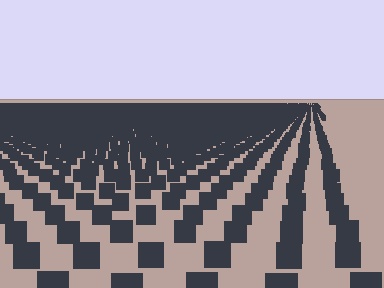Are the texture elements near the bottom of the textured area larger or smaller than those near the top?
Larger. Near the bottom, elements are closer to the viewer and appear at a bigger on-screen size.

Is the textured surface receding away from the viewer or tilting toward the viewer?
The surface is receding away from the viewer. Texture elements get smaller and denser toward the top.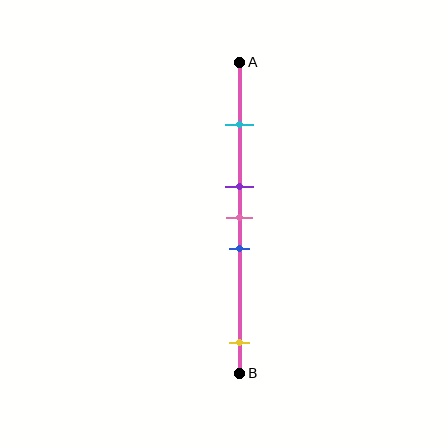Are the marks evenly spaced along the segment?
No, the marks are not evenly spaced.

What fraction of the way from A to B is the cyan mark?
The cyan mark is approximately 20% (0.2) of the way from A to B.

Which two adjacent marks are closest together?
The purple and pink marks are the closest adjacent pair.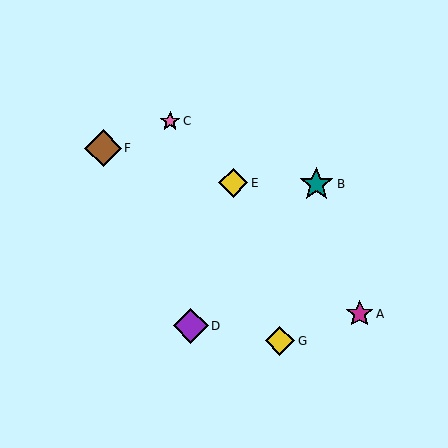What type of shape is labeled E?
Shape E is a yellow diamond.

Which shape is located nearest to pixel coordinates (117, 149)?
The brown diamond (labeled F) at (103, 148) is nearest to that location.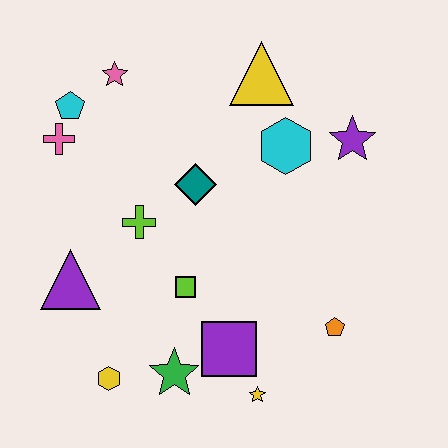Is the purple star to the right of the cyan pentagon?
Yes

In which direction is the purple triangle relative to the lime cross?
The purple triangle is to the left of the lime cross.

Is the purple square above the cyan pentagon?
No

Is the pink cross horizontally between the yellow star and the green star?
No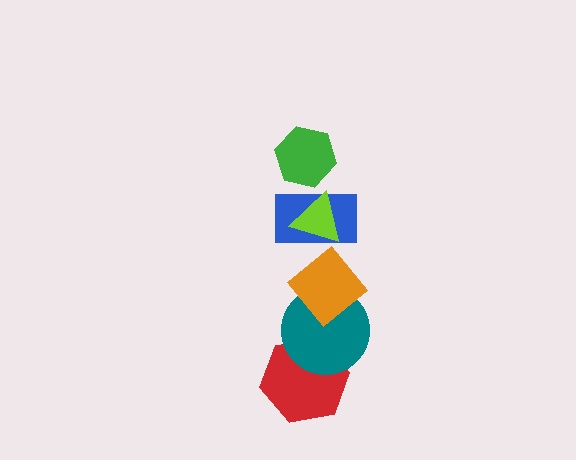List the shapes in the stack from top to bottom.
From top to bottom: the green hexagon, the lime triangle, the blue rectangle, the orange diamond, the teal circle, the red hexagon.